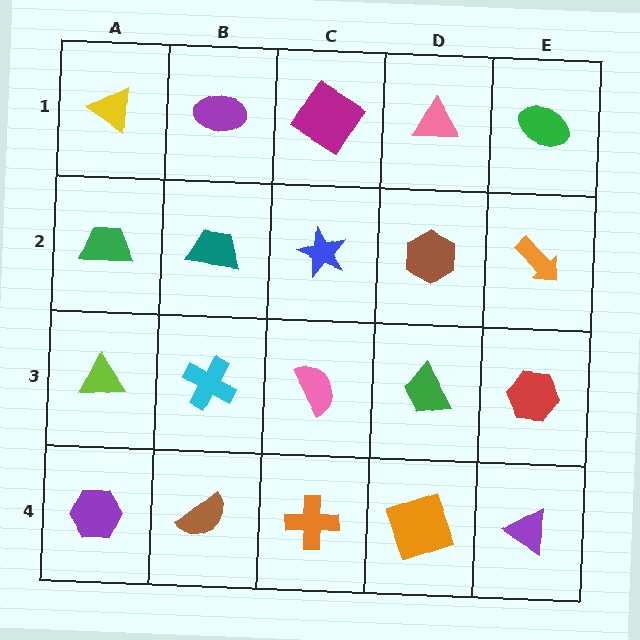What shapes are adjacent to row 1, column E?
An orange arrow (row 2, column E), a pink triangle (row 1, column D).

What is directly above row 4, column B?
A cyan cross.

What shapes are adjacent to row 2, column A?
A yellow triangle (row 1, column A), a lime triangle (row 3, column A), a teal trapezoid (row 2, column B).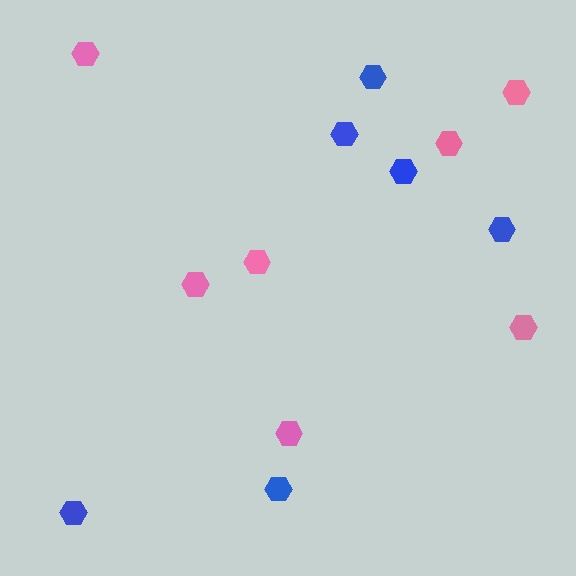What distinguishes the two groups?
There are 2 groups: one group of pink hexagons (7) and one group of blue hexagons (6).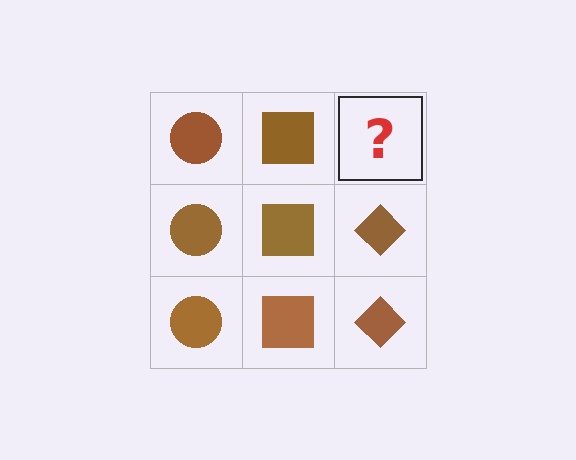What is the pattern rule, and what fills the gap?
The rule is that each column has a consistent shape. The gap should be filled with a brown diamond.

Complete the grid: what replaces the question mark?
The question mark should be replaced with a brown diamond.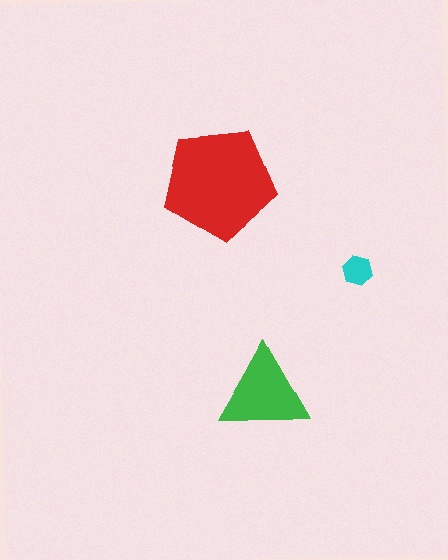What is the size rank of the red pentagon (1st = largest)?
1st.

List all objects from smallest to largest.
The cyan hexagon, the green triangle, the red pentagon.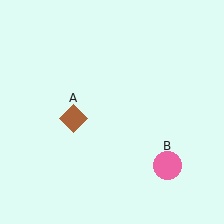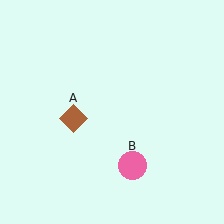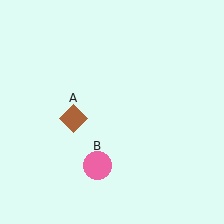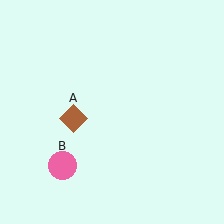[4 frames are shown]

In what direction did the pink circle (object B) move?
The pink circle (object B) moved left.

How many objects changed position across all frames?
1 object changed position: pink circle (object B).